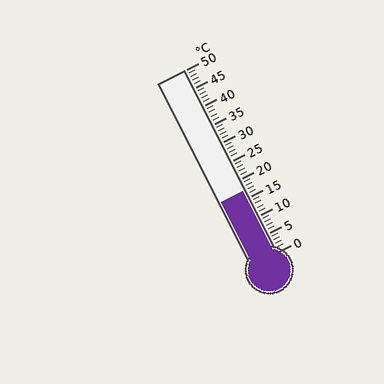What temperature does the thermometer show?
The thermometer shows approximately 17°C.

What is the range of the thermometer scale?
The thermometer scale ranges from 0°C to 50°C.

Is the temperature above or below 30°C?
The temperature is below 30°C.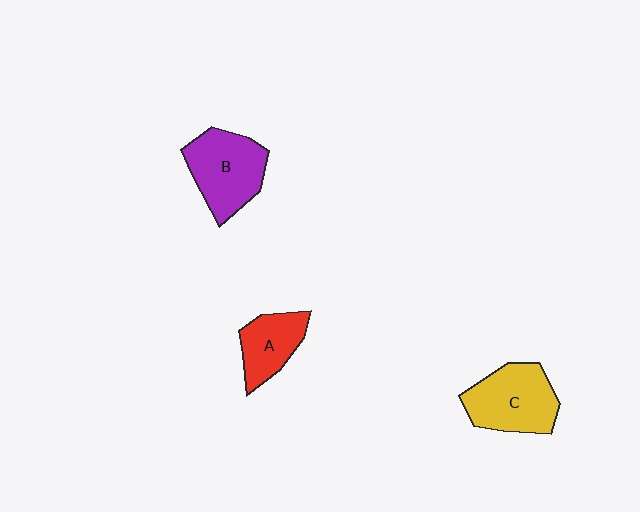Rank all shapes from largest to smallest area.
From largest to smallest: C (yellow), B (purple), A (red).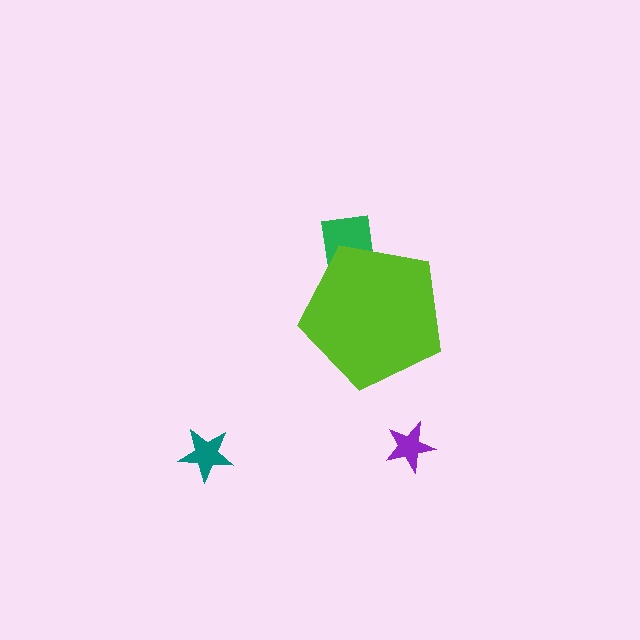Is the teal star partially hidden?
No, the teal star is fully visible.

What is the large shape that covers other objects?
A lime pentagon.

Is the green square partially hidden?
Yes, the green square is partially hidden behind the lime pentagon.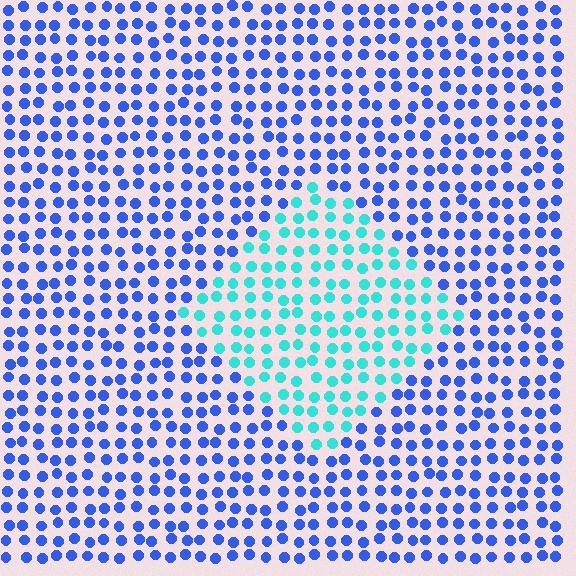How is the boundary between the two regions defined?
The boundary is defined purely by a slight shift in hue (about 50 degrees). Spacing, size, and orientation are identical on both sides.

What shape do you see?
I see a diamond.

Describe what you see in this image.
The image is filled with small blue elements in a uniform arrangement. A diamond-shaped region is visible where the elements are tinted to a slightly different hue, forming a subtle color boundary.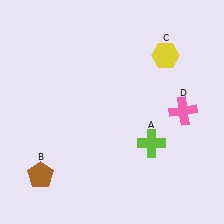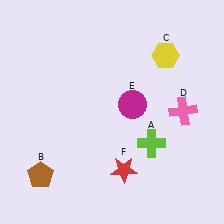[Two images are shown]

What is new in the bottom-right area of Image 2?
A red star (F) was added in the bottom-right area of Image 2.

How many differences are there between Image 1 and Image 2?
There are 2 differences between the two images.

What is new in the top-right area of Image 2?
A magenta circle (E) was added in the top-right area of Image 2.